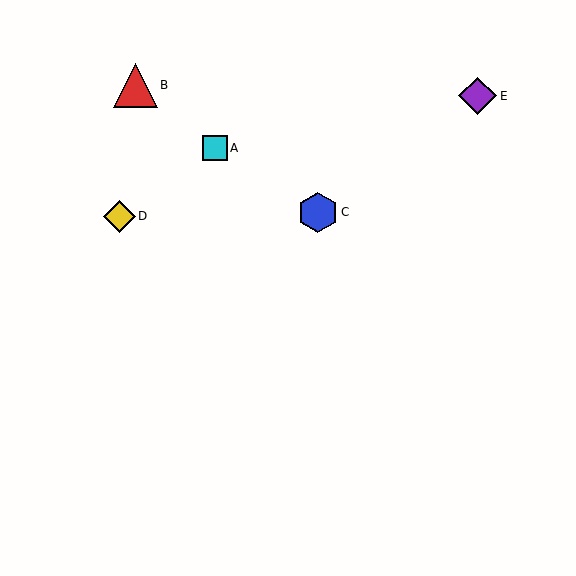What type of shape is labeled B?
Shape B is a red triangle.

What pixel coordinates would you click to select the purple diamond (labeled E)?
Click at (478, 96) to select the purple diamond E.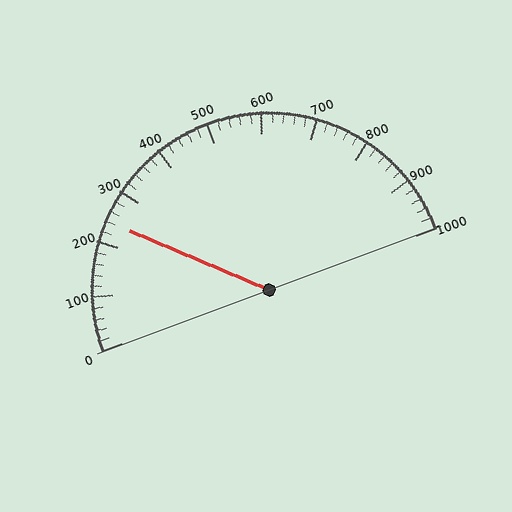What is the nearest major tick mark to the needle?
The nearest major tick mark is 200.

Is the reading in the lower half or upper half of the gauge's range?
The reading is in the lower half of the range (0 to 1000).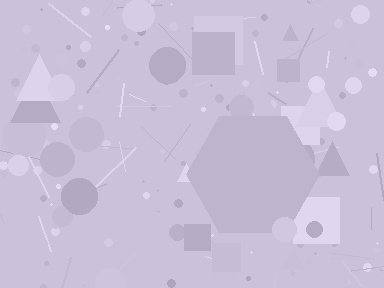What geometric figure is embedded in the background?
A hexagon is embedded in the background.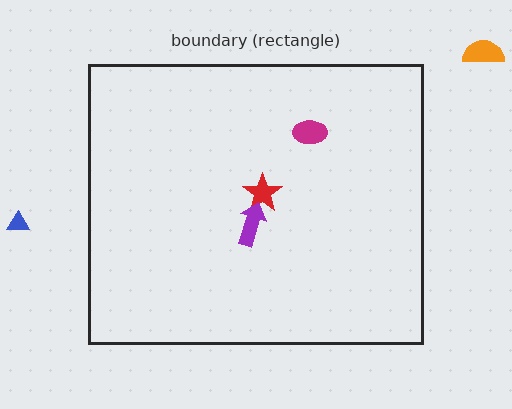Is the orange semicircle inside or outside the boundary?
Outside.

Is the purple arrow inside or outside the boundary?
Inside.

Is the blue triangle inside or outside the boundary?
Outside.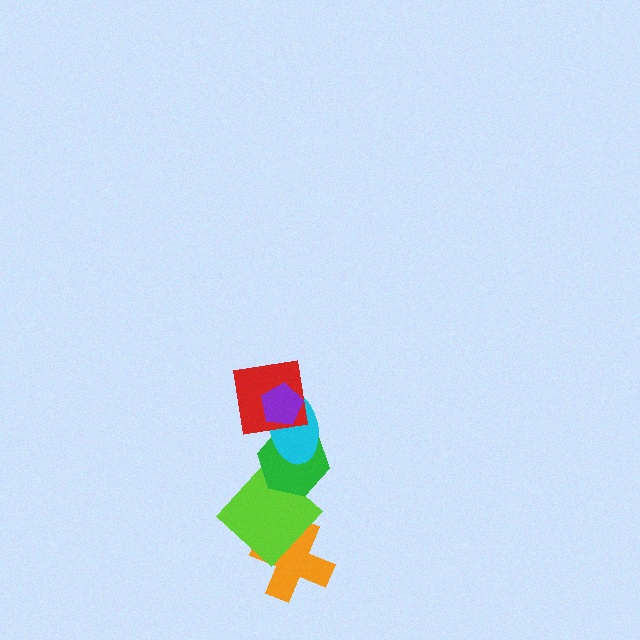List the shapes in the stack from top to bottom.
From top to bottom: the purple pentagon, the red square, the cyan ellipse, the green hexagon, the lime diamond, the orange cross.